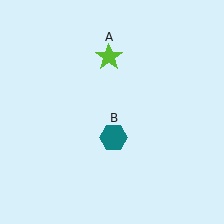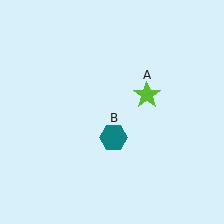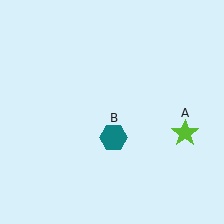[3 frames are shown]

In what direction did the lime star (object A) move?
The lime star (object A) moved down and to the right.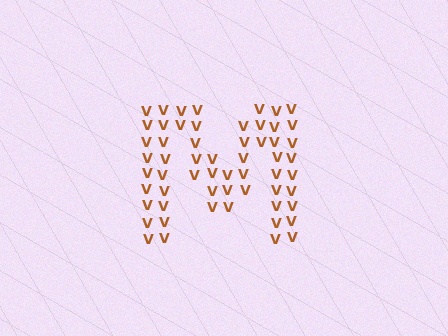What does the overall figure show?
The overall figure shows the letter M.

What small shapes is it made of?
It is made of small letter V's.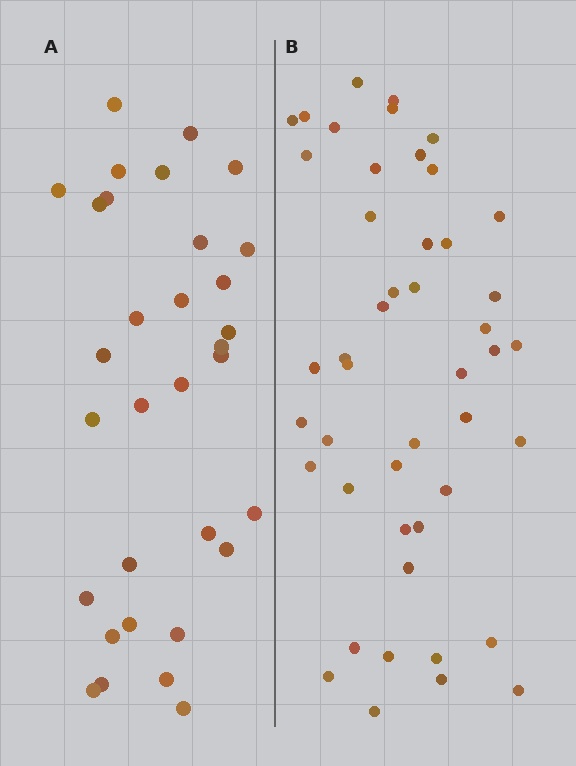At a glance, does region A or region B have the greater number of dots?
Region B (the right region) has more dots.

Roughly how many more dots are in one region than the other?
Region B has approximately 15 more dots than region A.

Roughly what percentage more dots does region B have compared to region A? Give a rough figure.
About 45% more.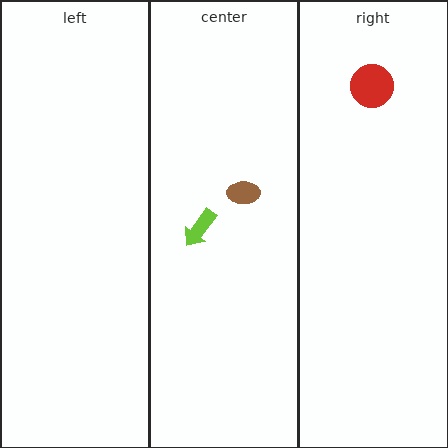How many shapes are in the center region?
2.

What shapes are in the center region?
The brown ellipse, the lime arrow.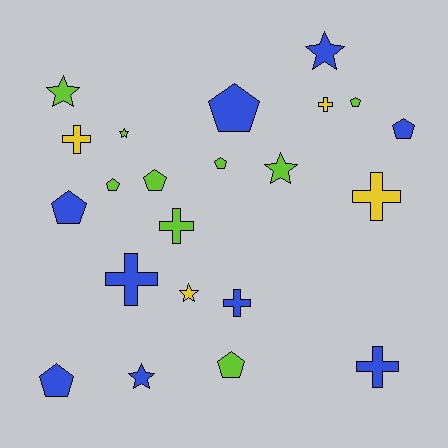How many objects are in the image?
There are 22 objects.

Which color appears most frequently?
Blue, with 9 objects.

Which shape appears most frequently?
Pentagon, with 9 objects.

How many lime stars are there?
There are 3 lime stars.